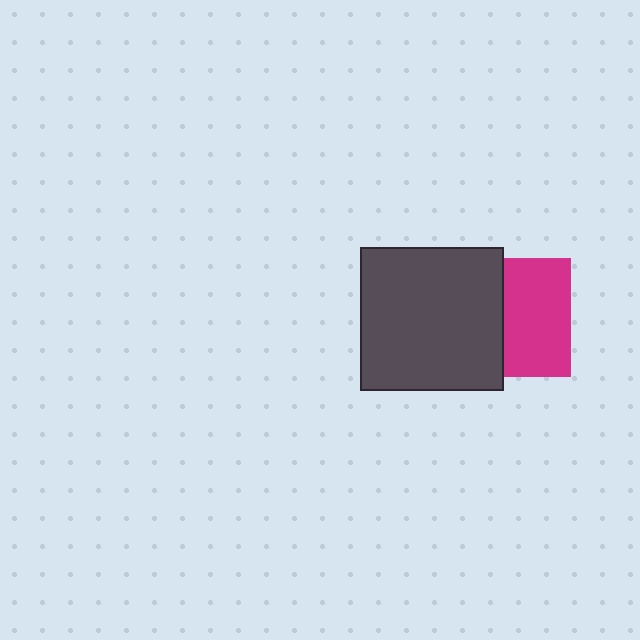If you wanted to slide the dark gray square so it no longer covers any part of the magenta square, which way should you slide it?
Slide it left — that is the most direct way to separate the two shapes.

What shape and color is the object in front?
The object in front is a dark gray square.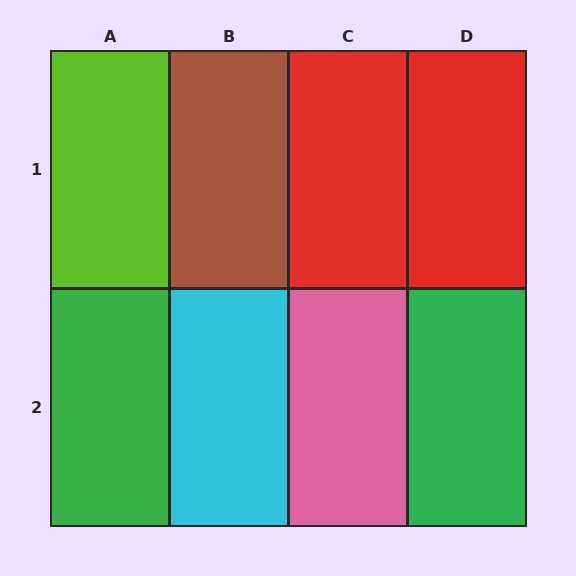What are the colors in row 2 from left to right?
Green, cyan, pink, green.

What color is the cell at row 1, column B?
Brown.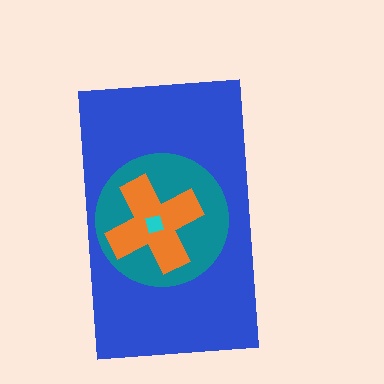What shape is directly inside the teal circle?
The orange cross.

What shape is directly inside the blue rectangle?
The teal circle.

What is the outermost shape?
The blue rectangle.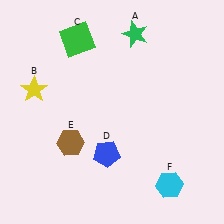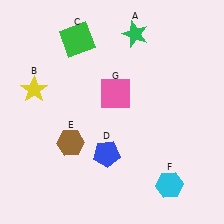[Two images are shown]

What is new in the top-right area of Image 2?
A pink square (G) was added in the top-right area of Image 2.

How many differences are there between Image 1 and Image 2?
There is 1 difference between the two images.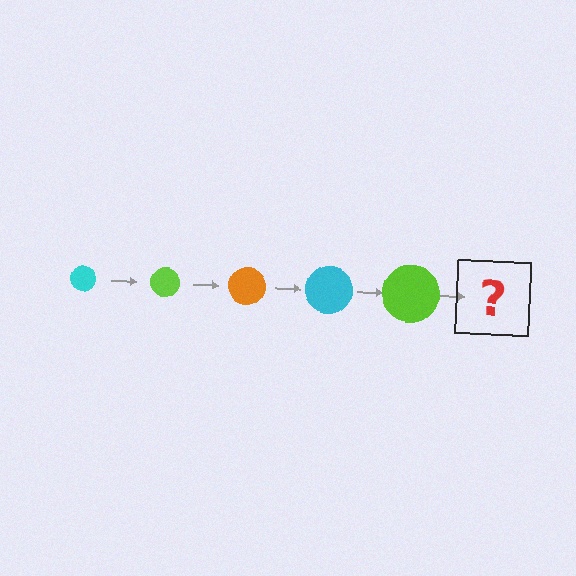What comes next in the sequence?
The next element should be an orange circle, larger than the previous one.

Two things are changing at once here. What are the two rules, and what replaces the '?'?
The two rules are that the circle grows larger each step and the color cycles through cyan, lime, and orange. The '?' should be an orange circle, larger than the previous one.